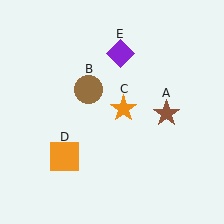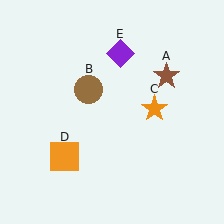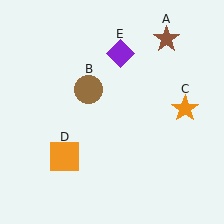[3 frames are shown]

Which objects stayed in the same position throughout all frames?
Brown circle (object B) and orange square (object D) and purple diamond (object E) remained stationary.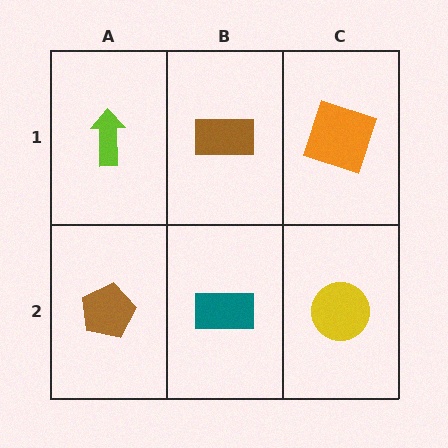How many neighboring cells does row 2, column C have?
2.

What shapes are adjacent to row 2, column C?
An orange square (row 1, column C), a teal rectangle (row 2, column B).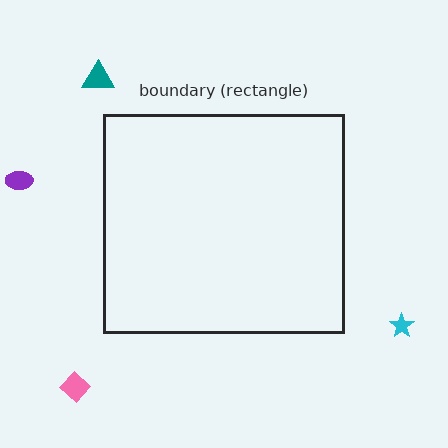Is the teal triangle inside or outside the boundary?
Outside.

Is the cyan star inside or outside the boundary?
Outside.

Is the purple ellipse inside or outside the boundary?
Outside.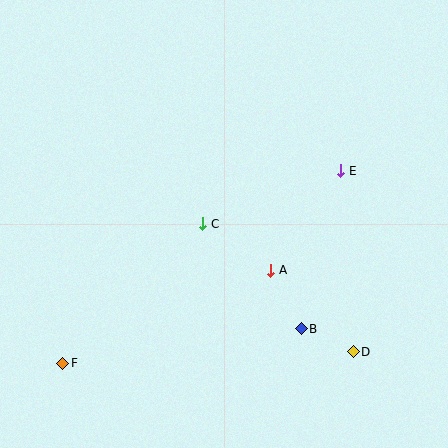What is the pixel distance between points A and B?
The distance between A and B is 66 pixels.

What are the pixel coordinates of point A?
Point A is at (271, 270).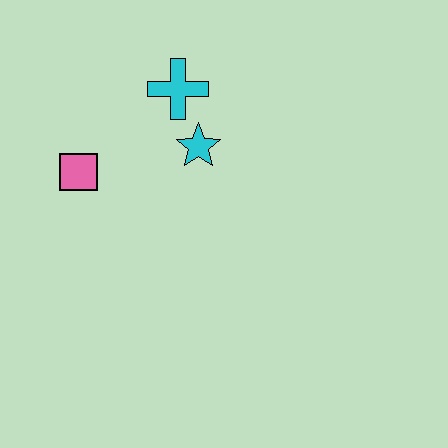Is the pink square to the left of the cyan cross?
Yes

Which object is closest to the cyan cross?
The cyan star is closest to the cyan cross.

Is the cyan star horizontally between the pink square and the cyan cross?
No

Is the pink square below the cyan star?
Yes